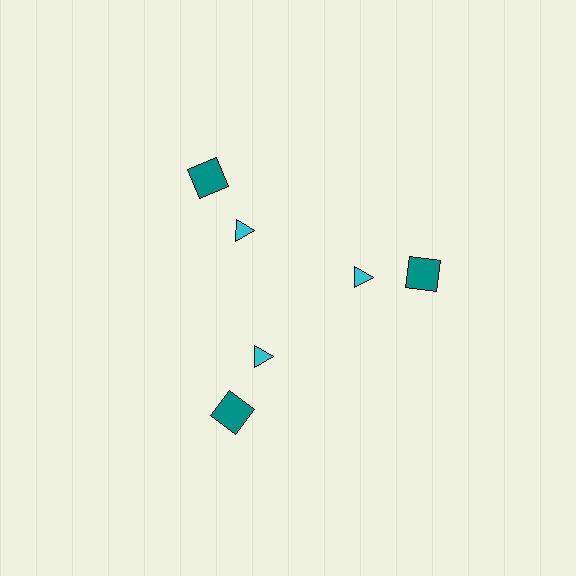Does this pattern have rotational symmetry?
Yes, this pattern has 3-fold rotational symmetry. It looks the same after rotating 120 degrees around the center.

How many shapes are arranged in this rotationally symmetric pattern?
There are 6 shapes, arranged in 3 groups of 2.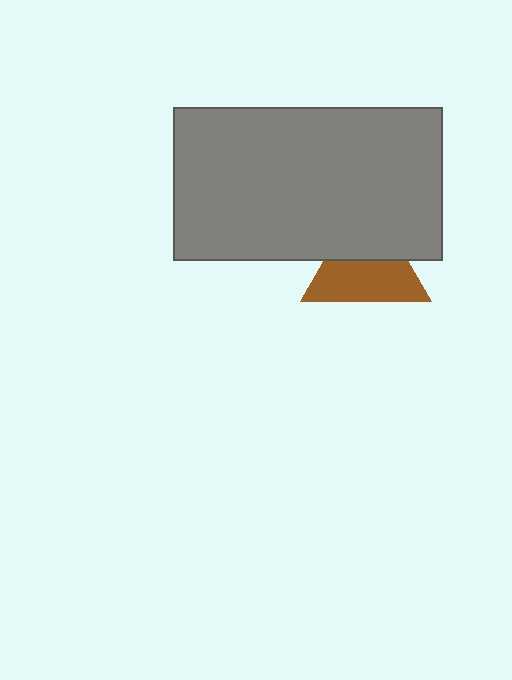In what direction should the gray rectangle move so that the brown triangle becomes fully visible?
The gray rectangle should move up. That is the shortest direction to clear the overlap and leave the brown triangle fully visible.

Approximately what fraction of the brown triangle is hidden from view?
Roughly 42% of the brown triangle is hidden behind the gray rectangle.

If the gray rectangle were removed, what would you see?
You would see the complete brown triangle.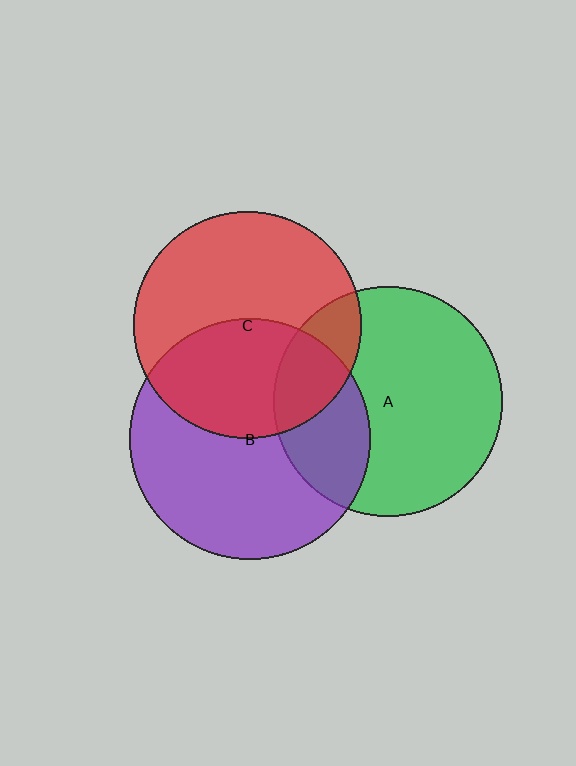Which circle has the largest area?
Circle B (purple).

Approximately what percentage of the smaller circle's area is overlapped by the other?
Approximately 30%.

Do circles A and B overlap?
Yes.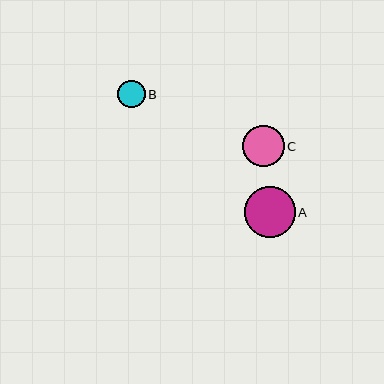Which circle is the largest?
Circle A is the largest with a size of approximately 51 pixels.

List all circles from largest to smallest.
From largest to smallest: A, C, B.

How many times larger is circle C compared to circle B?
Circle C is approximately 1.5 times the size of circle B.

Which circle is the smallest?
Circle B is the smallest with a size of approximately 27 pixels.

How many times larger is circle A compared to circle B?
Circle A is approximately 1.9 times the size of circle B.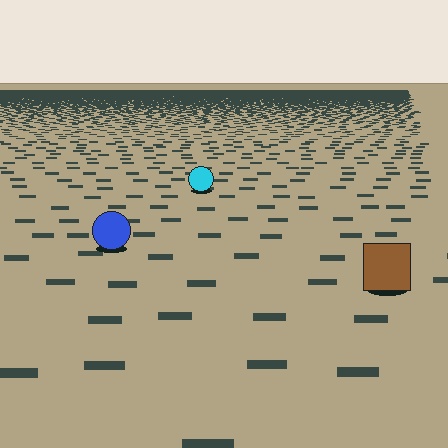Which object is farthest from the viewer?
The cyan circle is farthest from the viewer. It appears smaller and the ground texture around it is denser.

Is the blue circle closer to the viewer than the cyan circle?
Yes. The blue circle is closer — you can tell from the texture gradient: the ground texture is coarser near it.